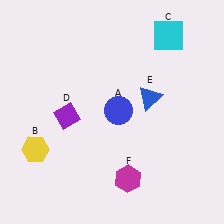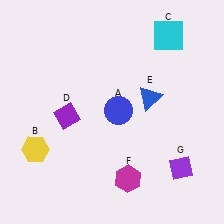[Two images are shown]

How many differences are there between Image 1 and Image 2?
There is 1 difference between the two images.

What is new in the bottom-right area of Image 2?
A purple diamond (G) was added in the bottom-right area of Image 2.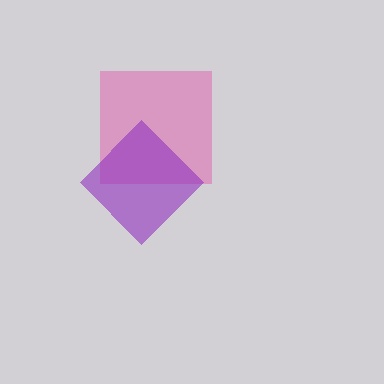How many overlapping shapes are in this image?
There are 2 overlapping shapes in the image.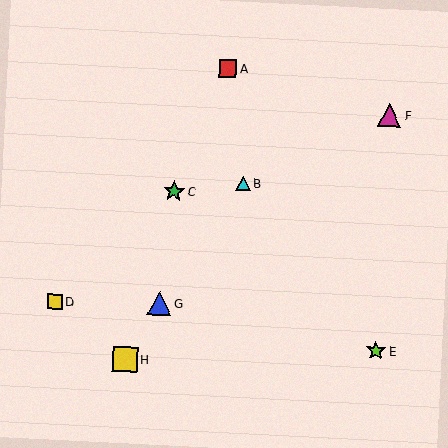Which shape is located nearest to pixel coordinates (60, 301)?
The yellow square (labeled D) at (55, 302) is nearest to that location.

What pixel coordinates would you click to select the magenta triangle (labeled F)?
Click at (390, 115) to select the magenta triangle F.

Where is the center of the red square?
The center of the red square is at (228, 68).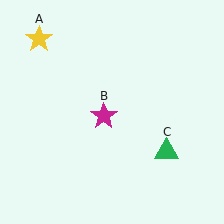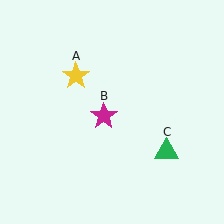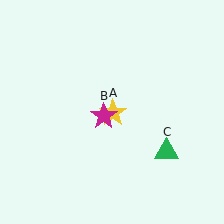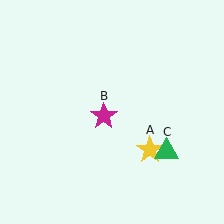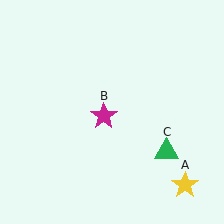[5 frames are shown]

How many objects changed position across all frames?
1 object changed position: yellow star (object A).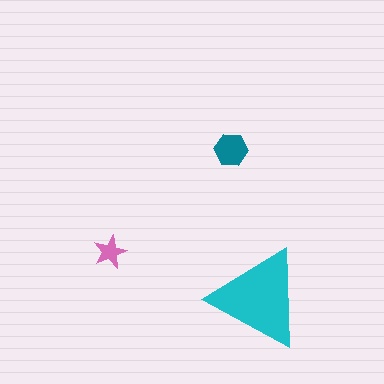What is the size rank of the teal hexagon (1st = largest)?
2nd.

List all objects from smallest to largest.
The pink star, the teal hexagon, the cyan triangle.